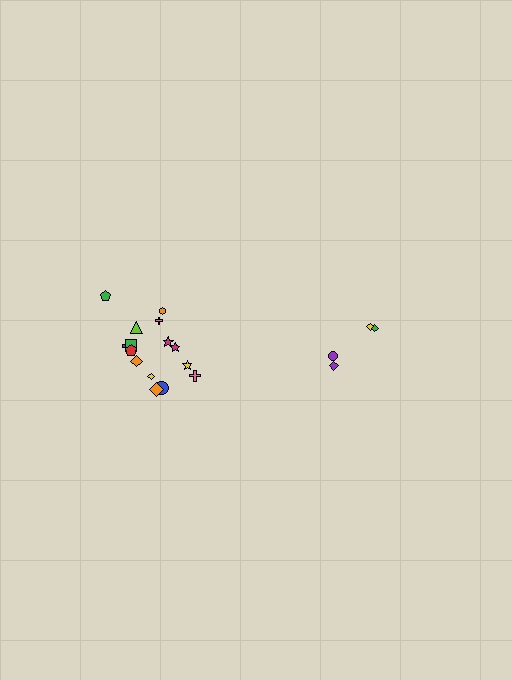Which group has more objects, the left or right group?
The left group.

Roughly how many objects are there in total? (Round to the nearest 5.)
Roughly 20 objects in total.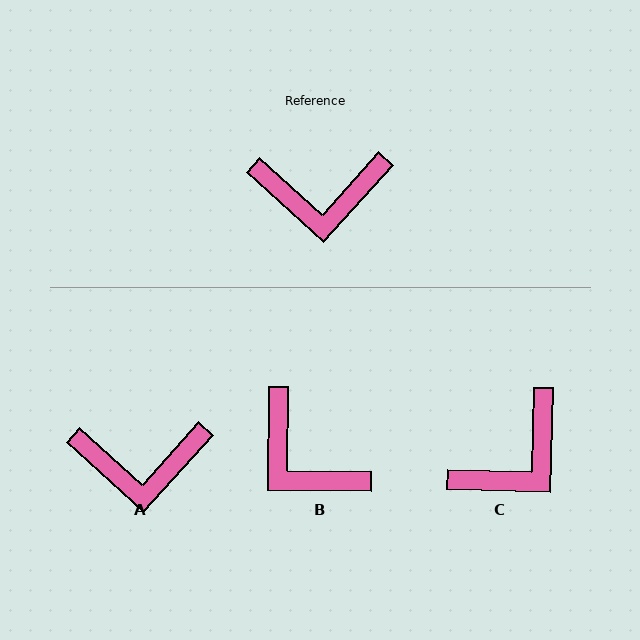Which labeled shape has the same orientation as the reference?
A.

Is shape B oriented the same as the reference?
No, it is off by about 48 degrees.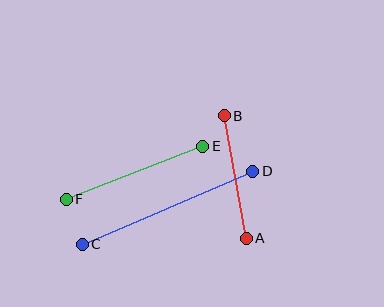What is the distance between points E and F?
The distance is approximately 147 pixels.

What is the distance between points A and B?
The distance is approximately 124 pixels.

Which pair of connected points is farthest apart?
Points C and D are farthest apart.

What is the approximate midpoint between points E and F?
The midpoint is at approximately (135, 173) pixels.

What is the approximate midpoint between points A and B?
The midpoint is at approximately (235, 177) pixels.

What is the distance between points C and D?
The distance is approximately 185 pixels.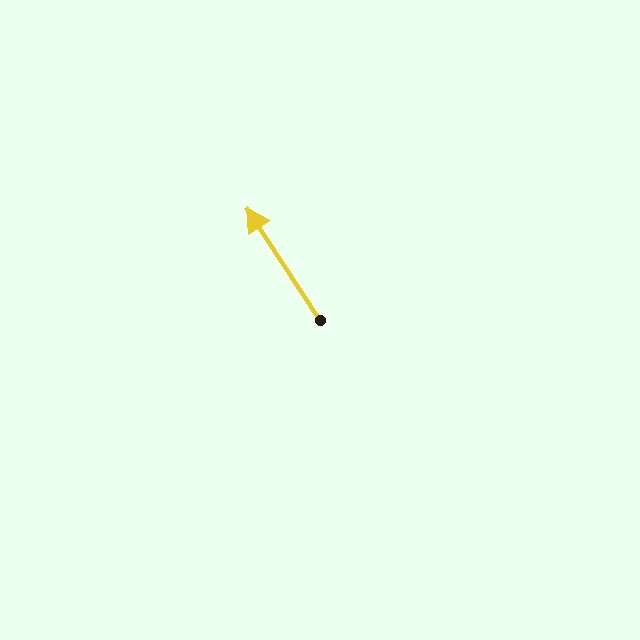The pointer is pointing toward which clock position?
Roughly 11 o'clock.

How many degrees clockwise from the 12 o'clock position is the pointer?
Approximately 327 degrees.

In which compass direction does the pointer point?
Northwest.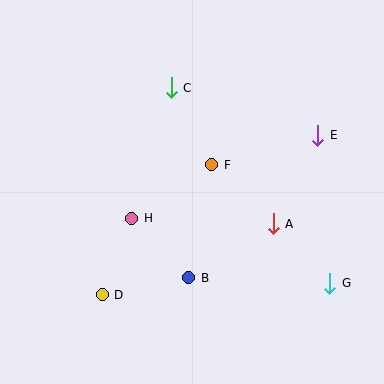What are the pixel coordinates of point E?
Point E is at (318, 135).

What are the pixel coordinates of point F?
Point F is at (212, 165).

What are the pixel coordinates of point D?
Point D is at (102, 295).